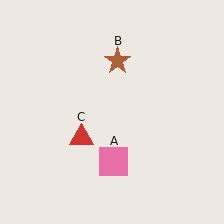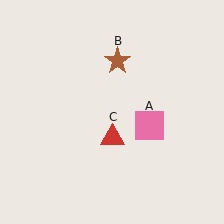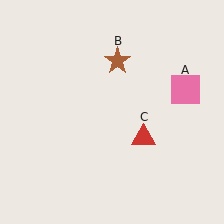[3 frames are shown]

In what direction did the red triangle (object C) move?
The red triangle (object C) moved right.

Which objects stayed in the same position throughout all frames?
Brown star (object B) remained stationary.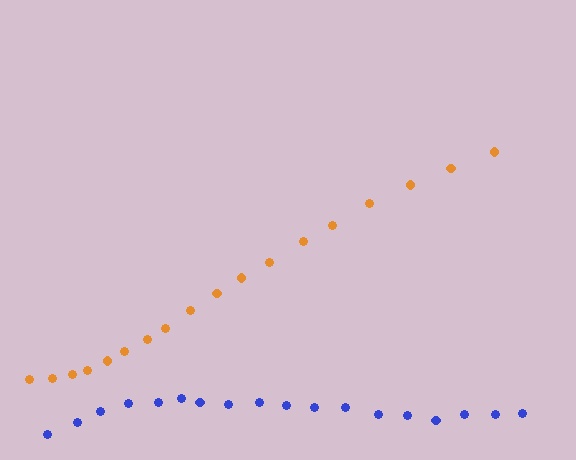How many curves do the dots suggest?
There are 2 distinct paths.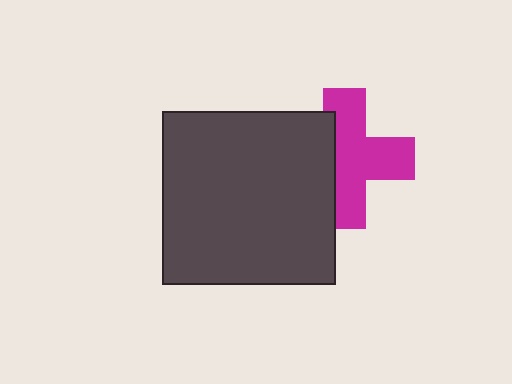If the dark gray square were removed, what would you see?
You would see the complete magenta cross.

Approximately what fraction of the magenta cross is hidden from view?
Roughly 35% of the magenta cross is hidden behind the dark gray square.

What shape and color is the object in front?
The object in front is a dark gray square.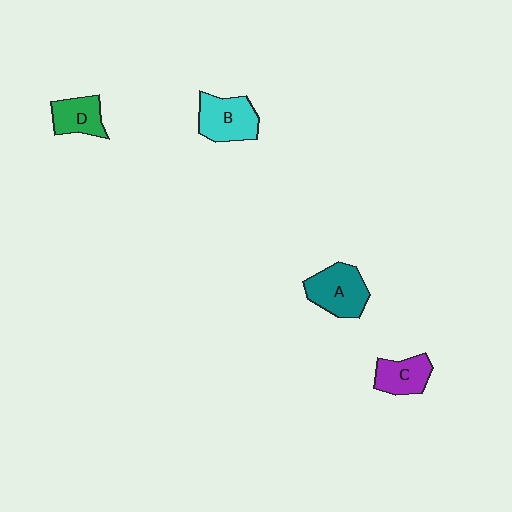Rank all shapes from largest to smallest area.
From largest to smallest: A (teal), B (cyan), C (purple), D (green).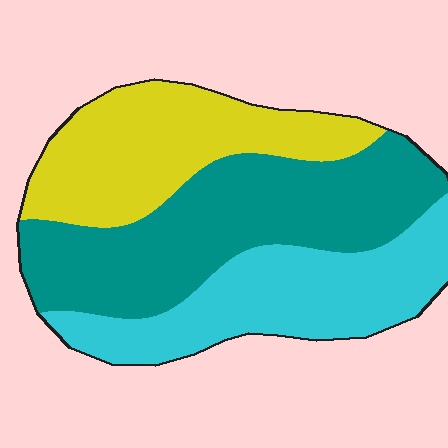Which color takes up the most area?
Teal, at roughly 40%.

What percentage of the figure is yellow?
Yellow covers 29% of the figure.